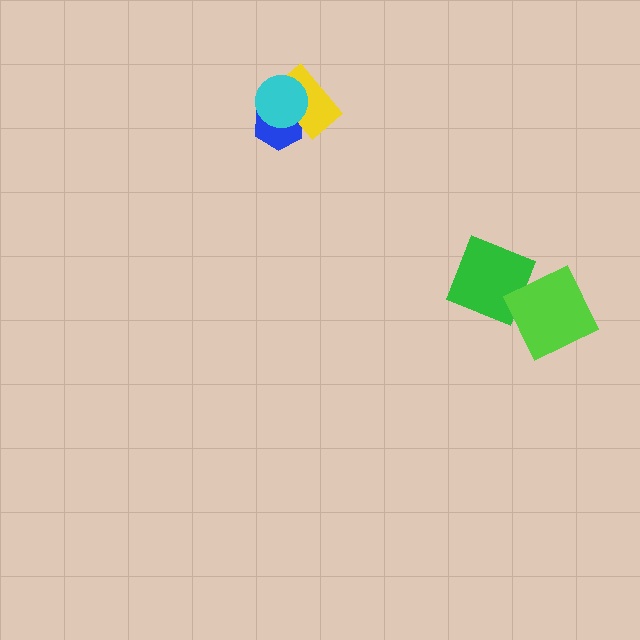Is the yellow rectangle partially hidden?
Yes, it is partially covered by another shape.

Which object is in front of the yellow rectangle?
The cyan circle is in front of the yellow rectangle.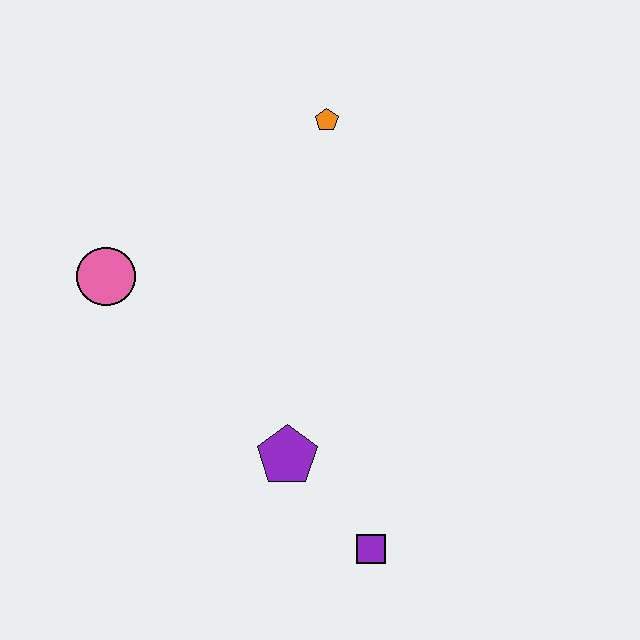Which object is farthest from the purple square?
The orange pentagon is farthest from the purple square.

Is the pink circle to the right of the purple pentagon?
No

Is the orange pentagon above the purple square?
Yes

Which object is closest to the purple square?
The purple pentagon is closest to the purple square.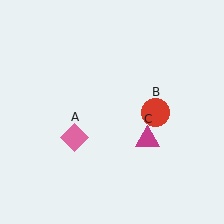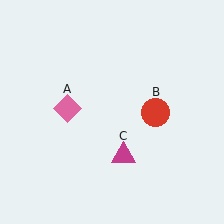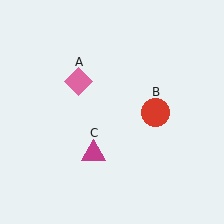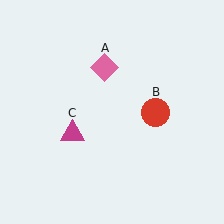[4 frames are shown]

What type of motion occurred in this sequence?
The pink diamond (object A), magenta triangle (object C) rotated clockwise around the center of the scene.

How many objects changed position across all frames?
2 objects changed position: pink diamond (object A), magenta triangle (object C).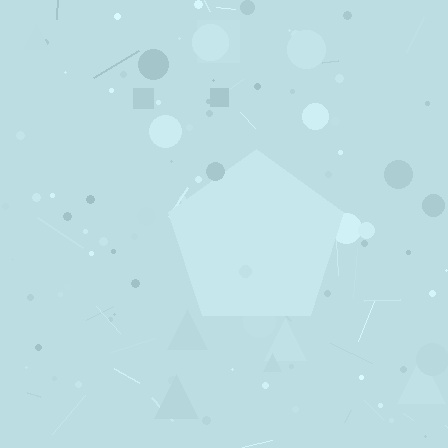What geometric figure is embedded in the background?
A pentagon is embedded in the background.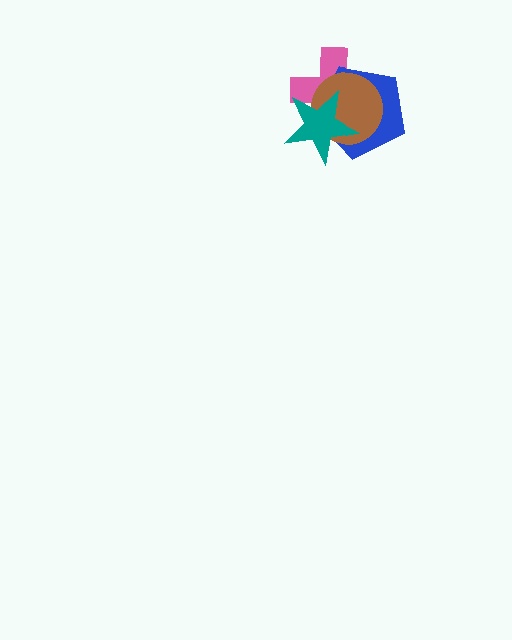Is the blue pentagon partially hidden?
Yes, it is partially covered by another shape.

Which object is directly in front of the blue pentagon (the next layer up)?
The brown circle is directly in front of the blue pentagon.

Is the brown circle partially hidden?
Yes, it is partially covered by another shape.